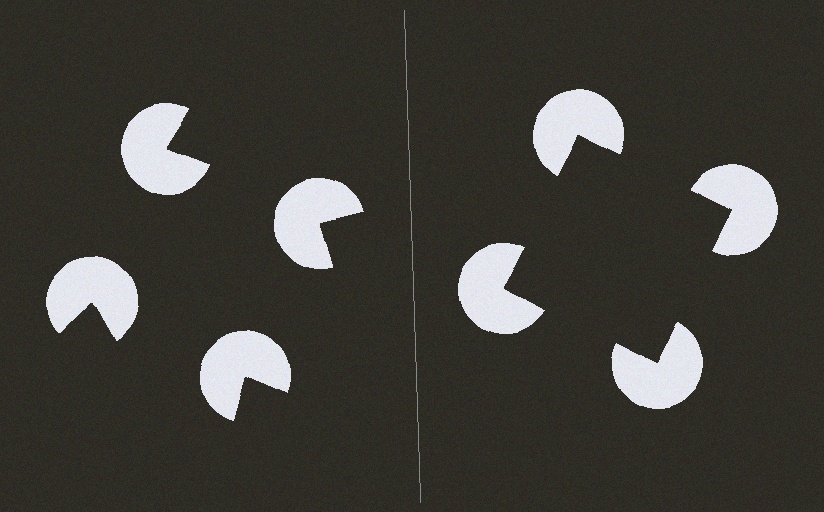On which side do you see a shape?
An illusory square appears on the right side. On the left side the wedge cuts are rotated, so no coherent shape forms.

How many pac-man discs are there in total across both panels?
8 — 4 on each side.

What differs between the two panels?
The pac-man discs are positioned identically on both sides; only the wedge orientations differ. On the right they align to a square; on the left they are misaligned.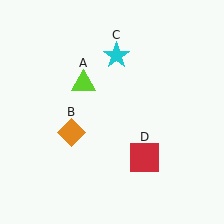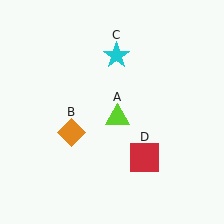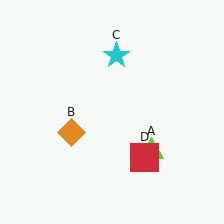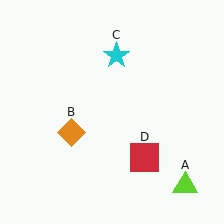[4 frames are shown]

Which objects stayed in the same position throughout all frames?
Orange diamond (object B) and cyan star (object C) and red square (object D) remained stationary.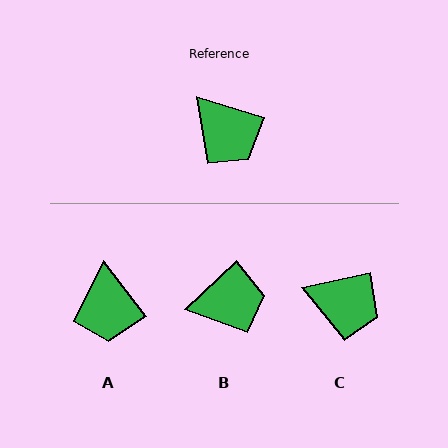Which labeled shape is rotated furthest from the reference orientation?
B, about 60 degrees away.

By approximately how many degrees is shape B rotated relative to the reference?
Approximately 60 degrees counter-clockwise.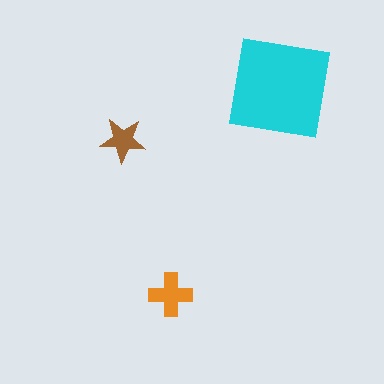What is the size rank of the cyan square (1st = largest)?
1st.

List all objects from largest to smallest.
The cyan square, the orange cross, the brown star.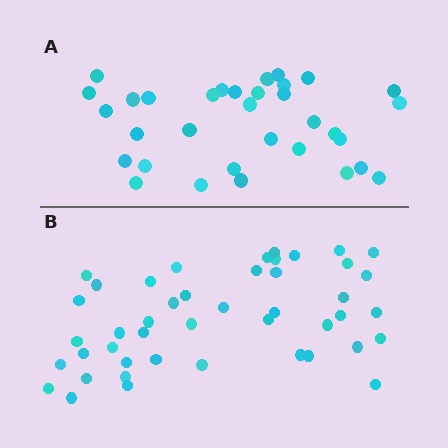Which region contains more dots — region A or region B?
Region B (the bottom region) has more dots.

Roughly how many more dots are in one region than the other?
Region B has roughly 12 or so more dots than region A.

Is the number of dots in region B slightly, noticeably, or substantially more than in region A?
Region B has noticeably more, but not dramatically so. The ratio is roughly 1.4 to 1.